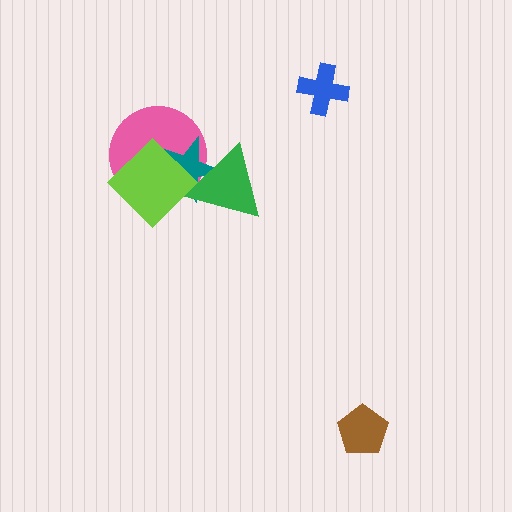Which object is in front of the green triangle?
The lime diamond is in front of the green triangle.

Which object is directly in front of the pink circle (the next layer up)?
The teal star is directly in front of the pink circle.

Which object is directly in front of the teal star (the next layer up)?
The green triangle is directly in front of the teal star.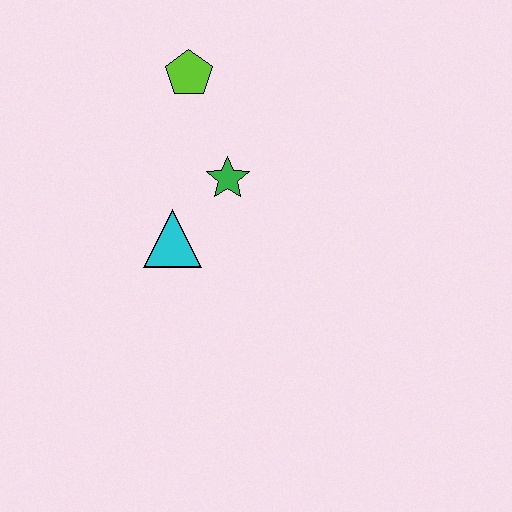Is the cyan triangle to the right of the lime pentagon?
No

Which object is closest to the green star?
The cyan triangle is closest to the green star.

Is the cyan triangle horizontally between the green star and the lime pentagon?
No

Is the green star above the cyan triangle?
Yes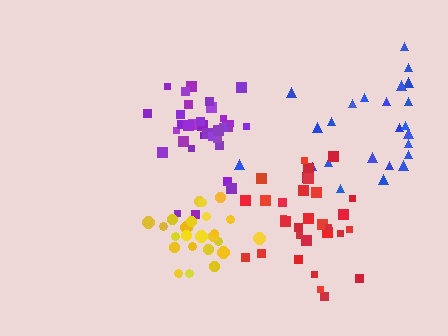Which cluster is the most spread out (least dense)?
Blue.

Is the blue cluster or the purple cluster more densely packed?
Purple.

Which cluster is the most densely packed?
Yellow.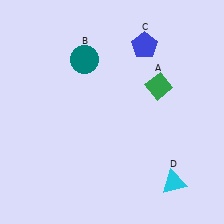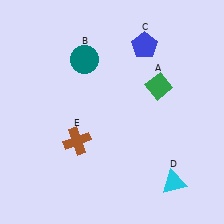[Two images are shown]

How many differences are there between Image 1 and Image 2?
There is 1 difference between the two images.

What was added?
A brown cross (E) was added in Image 2.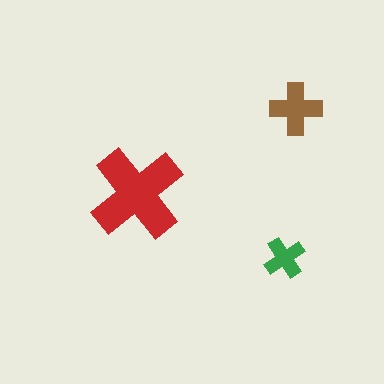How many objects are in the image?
There are 3 objects in the image.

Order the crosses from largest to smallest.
the red one, the brown one, the green one.